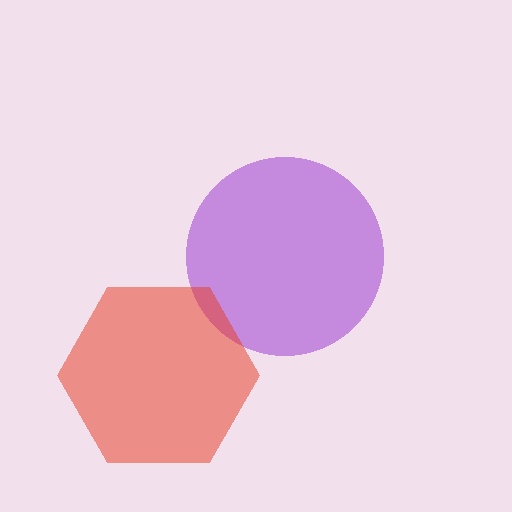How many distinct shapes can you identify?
There are 2 distinct shapes: a purple circle, a red hexagon.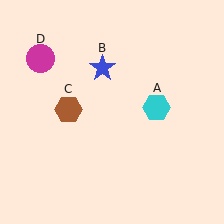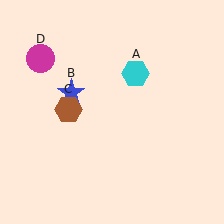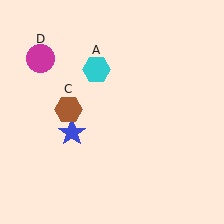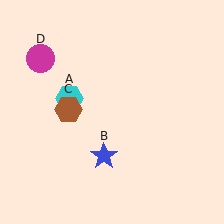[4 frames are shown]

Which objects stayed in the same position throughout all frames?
Brown hexagon (object C) and magenta circle (object D) remained stationary.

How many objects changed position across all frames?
2 objects changed position: cyan hexagon (object A), blue star (object B).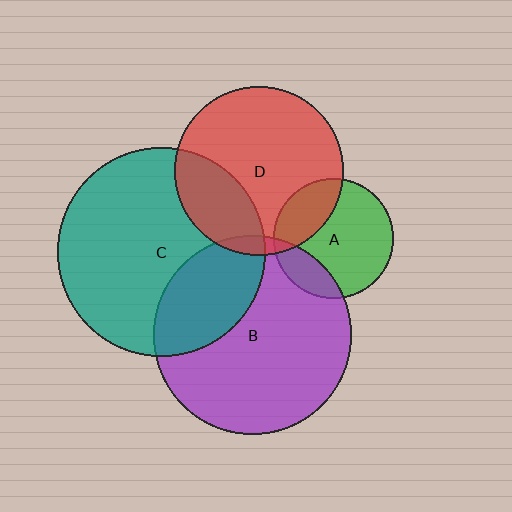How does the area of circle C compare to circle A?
Approximately 3.0 times.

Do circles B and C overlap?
Yes.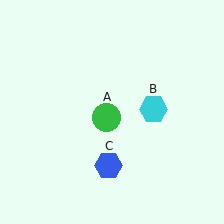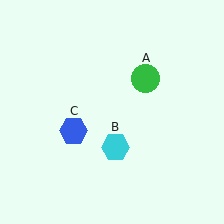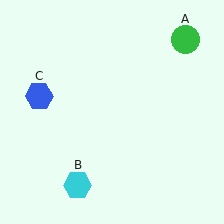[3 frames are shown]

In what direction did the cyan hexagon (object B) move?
The cyan hexagon (object B) moved down and to the left.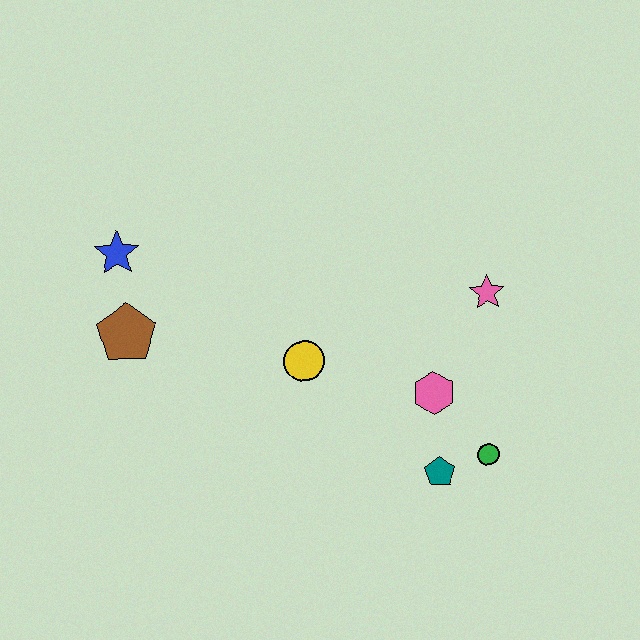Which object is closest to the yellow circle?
The pink hexagon is closest to the yellow circle.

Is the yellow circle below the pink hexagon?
No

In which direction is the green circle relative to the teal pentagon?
The green circle is to the right of the teal pentagon.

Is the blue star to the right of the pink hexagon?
No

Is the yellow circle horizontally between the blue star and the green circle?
Yes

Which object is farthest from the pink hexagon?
The blue star is farthest from the pink hexagon.